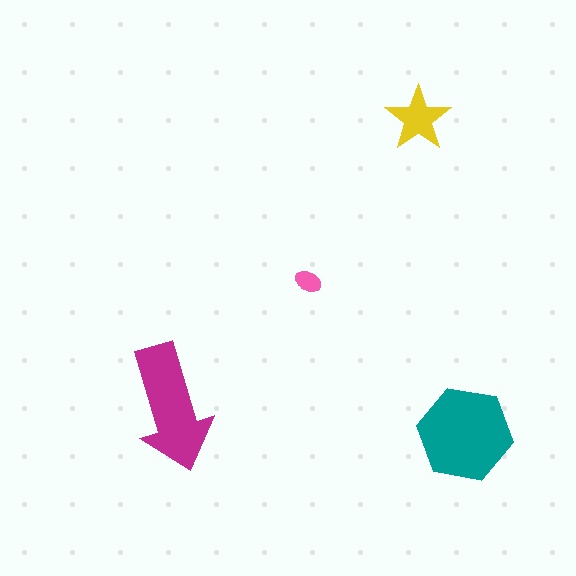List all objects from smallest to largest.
The pink ellipse, the yellow star, the magenta arrow, the teal hexagon.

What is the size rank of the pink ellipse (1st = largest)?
4th.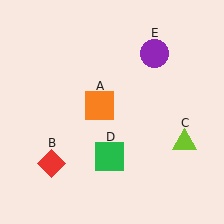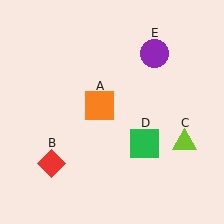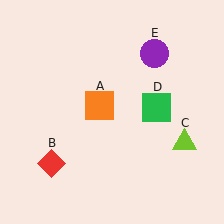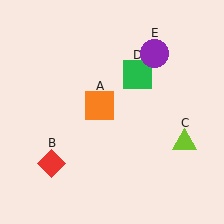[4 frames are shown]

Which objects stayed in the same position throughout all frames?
Orange square (object A) and red diamond (object B) and lime triangle (object C) and purple circle (object E) remained stationary.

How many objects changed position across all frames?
1 object changed position: green square (object D).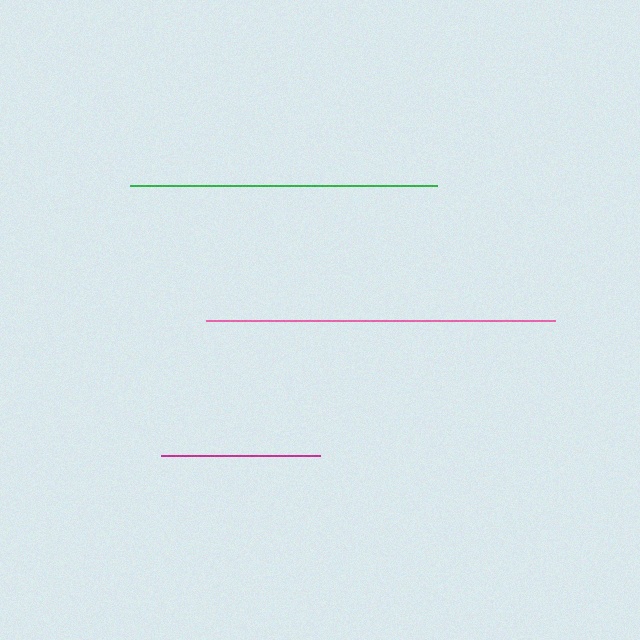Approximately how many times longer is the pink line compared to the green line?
The pink line is approximately 1.1 times the length of the green line.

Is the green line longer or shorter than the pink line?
The pink line is longer than the green line.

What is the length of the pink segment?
The pink segment is approximately 349 pixels long.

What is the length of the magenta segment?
The magenta segment is approximately 159 pixels long.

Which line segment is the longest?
The pink line is the longest at approximately 349 pixels.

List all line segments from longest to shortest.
From longest to shortest: pink, green, magenta.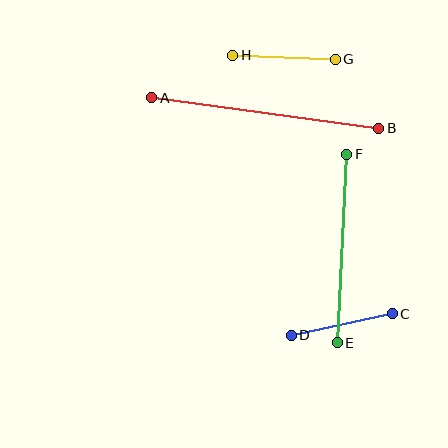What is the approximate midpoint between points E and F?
The midpoint is at approximately (342, 248) pixels.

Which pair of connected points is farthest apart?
Points A and B are farthest apart.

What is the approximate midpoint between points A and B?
The midpoint is at approximately (265, 113) pixels.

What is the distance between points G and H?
The distance is approximately 102 pixels.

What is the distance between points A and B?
The distance is approximately 229 pixels.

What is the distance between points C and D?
The distance is approximately 103 pixels.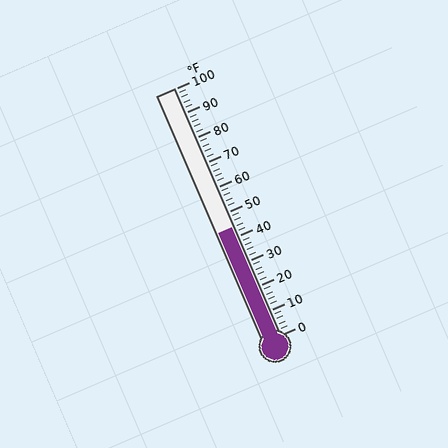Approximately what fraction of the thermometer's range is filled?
The thermometer is filled to approximately 45% of its range.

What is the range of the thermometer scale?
The thermometer scale ranges from 0°F to 100°F.